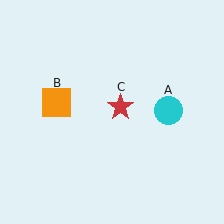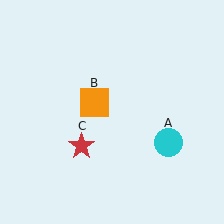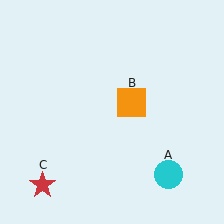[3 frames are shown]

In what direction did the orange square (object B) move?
The orange square (object B) moved right.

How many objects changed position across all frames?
3 objects changed position: cyan circle (object A), orange square (object B), red star (object C).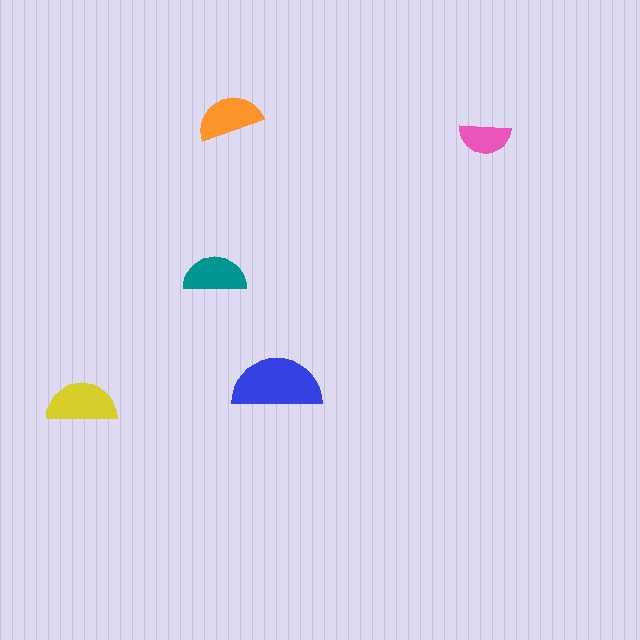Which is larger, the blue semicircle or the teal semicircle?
The blue one.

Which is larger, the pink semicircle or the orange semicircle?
The orange one.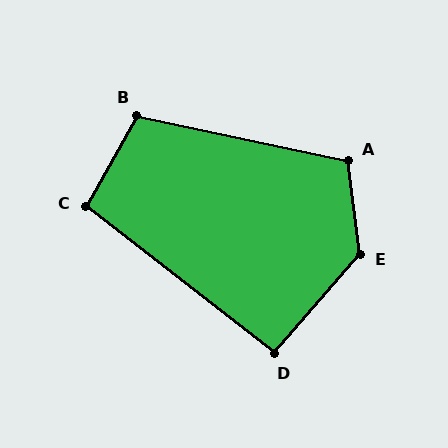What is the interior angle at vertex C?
Approximately 99 degrees (obtuse).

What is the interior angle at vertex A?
Approximately 109 degrees (obtuse).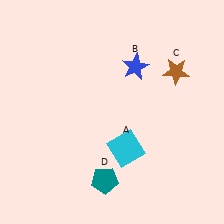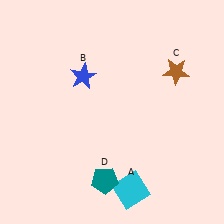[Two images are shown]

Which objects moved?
The objects that moved are: the cyan square (A), the blue star (B).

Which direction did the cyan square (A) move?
The cyan square (A) moved down.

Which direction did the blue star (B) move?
The blue star (B) moved left.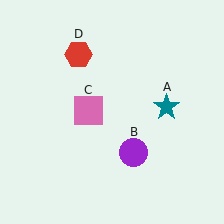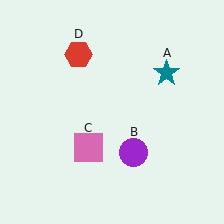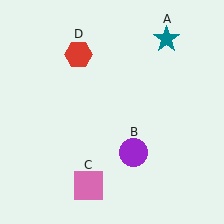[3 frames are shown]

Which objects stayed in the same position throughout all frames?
Purple circle (object B) and red hexagon (object D) remained stationary.